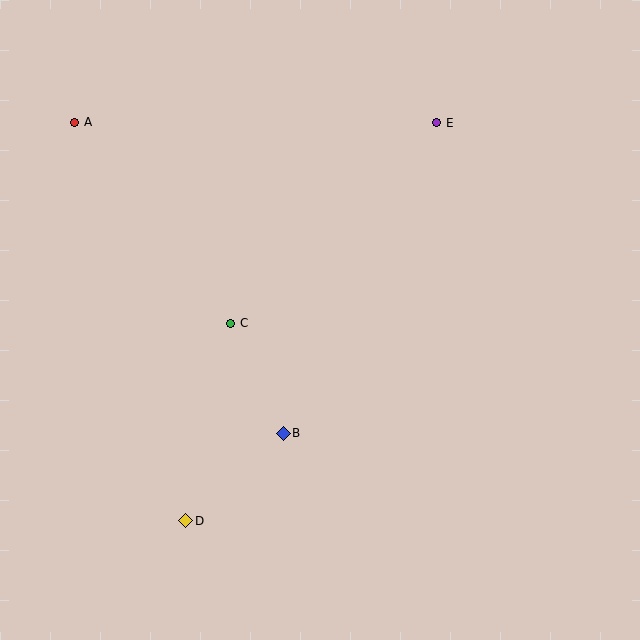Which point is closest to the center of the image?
Point C at (231, 323) is closest to the center.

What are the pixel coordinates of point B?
Point B is at (283, 433).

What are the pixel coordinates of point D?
Point D is at (186, 521).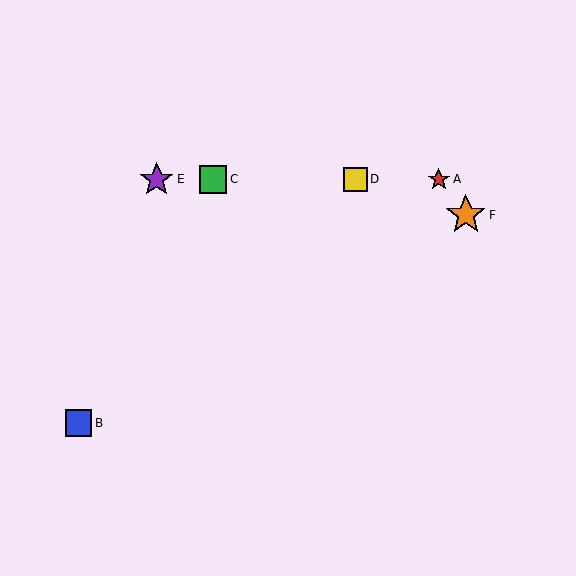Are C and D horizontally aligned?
Yes, both are at y≈179.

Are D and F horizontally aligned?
No, D is at y≈179 and F is at y≈215.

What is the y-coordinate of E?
Object E is at y≈179.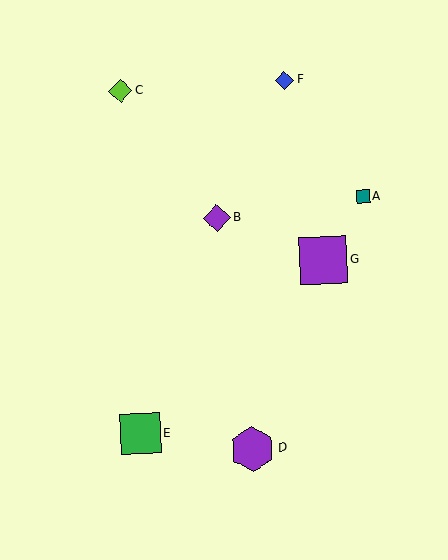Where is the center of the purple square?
The center of the purple square is at (324, 260).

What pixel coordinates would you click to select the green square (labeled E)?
Click at (141, 434) to select the green square E.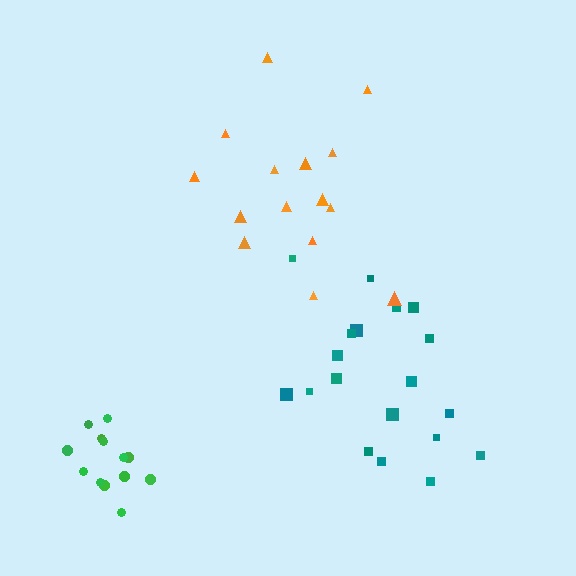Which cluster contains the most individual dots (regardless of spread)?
Teal (19).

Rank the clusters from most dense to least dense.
green, teal, orange.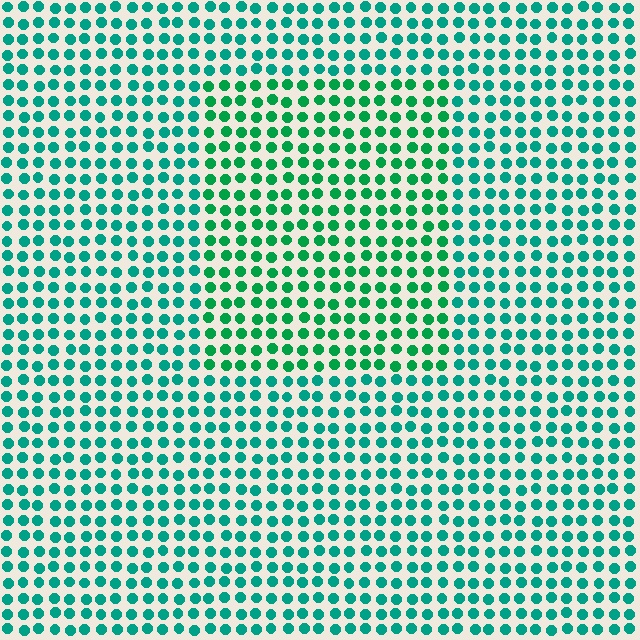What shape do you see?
I see a rectangle.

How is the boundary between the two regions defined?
The boundary is defined purely by a slight shift in hue (about 24 degrees). Spacing, size, and orientation are identical on both sides.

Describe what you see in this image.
The image is filled with small teal elements in a uniform arrangement. A rectangle-shaped region is visible where the elements are tinted to a slightly different hue, forming a subtle color boundary.